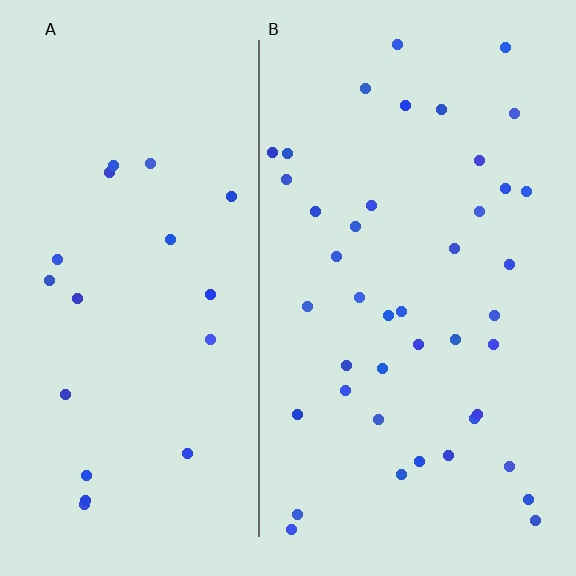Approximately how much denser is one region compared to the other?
Approximately 2.2× — region B over region A.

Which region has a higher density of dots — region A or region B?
B (the right).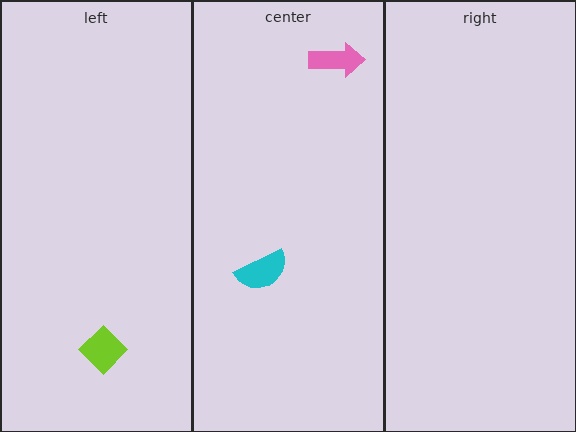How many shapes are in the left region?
1.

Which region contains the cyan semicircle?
The center region.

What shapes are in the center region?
The pink arrow, the cyan semicircle.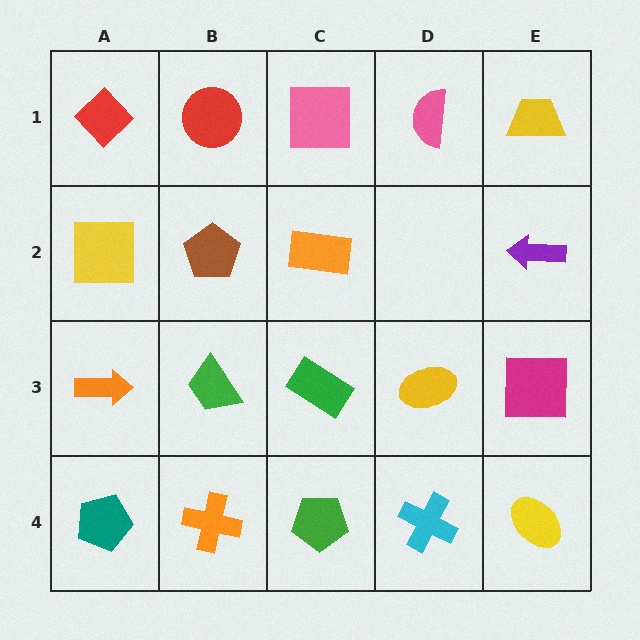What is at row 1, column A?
A red diamond.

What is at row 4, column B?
An orange cross.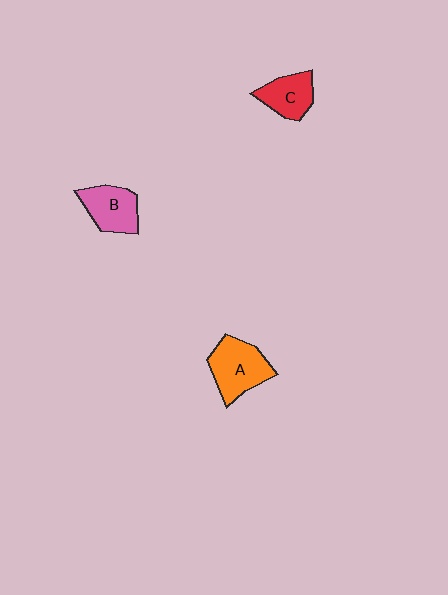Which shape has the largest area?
Shape A (orange).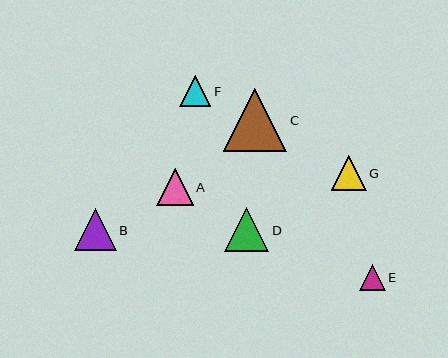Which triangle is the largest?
Triangle C is the largest with a size of approximately 63 pixels.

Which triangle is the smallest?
Triangle E is the smallest with a size of approximately 25 pixels.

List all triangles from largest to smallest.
From largest to smallest: C, D, B, A, G, F, E.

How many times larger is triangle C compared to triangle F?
Triangle C is approximately 2.0 times the size of triangle F.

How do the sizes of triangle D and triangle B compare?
Triangle D and triangle B are approximately the same size.